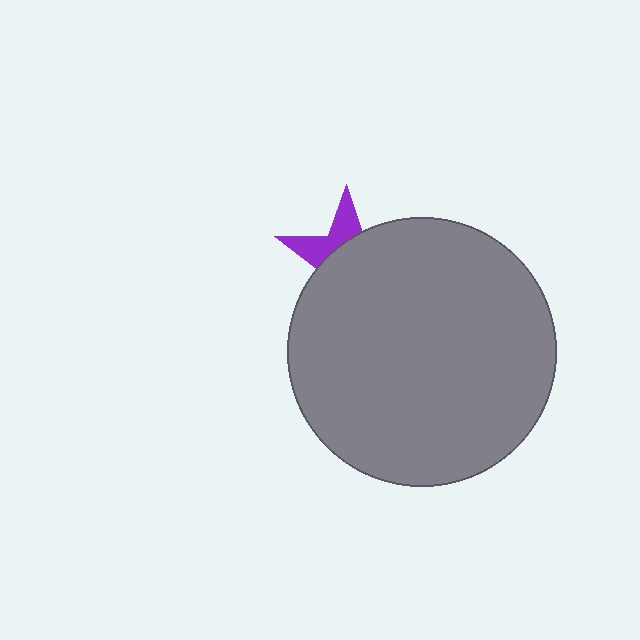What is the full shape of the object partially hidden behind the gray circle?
The partially hidden object is a purple star.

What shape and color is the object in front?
The object in front is a gray circle.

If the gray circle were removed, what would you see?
You would see the complete purple star.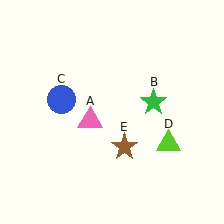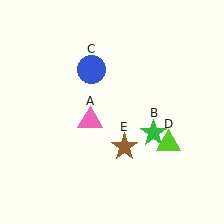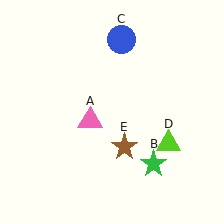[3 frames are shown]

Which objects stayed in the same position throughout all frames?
Pink triangle (object A) and lime triangle (object D) and brown star (object E) remained stationary.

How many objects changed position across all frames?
2 objects changed position: green star (object B), blue circle (object C).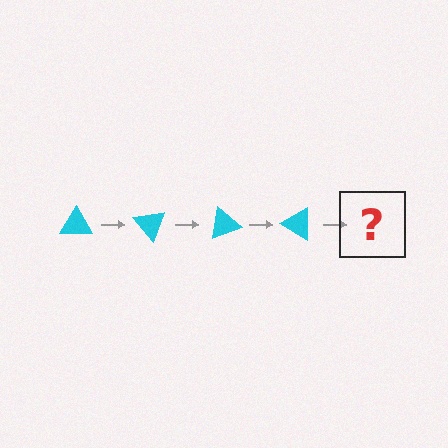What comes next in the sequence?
The next element should be a cyan triangle rotated 200 degrees.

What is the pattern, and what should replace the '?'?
The pattern is that the triangle rotates 50 degrees each step. The '?' should be a cyan triangle rotated 200 degrees.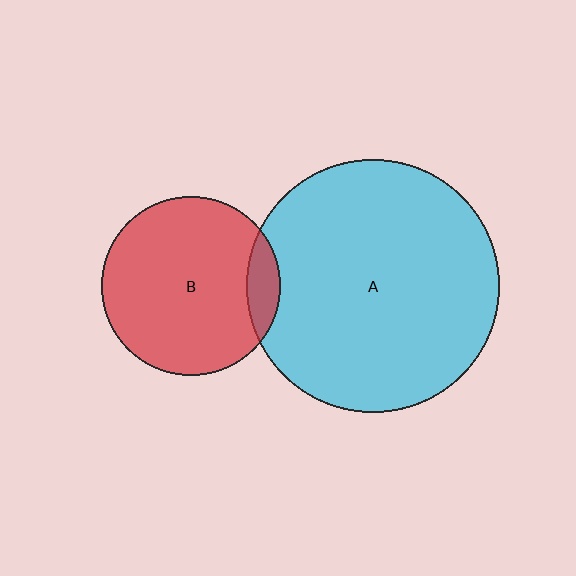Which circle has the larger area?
Circle A (cyan).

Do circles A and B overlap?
Yes.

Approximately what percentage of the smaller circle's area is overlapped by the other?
Approximately 10%.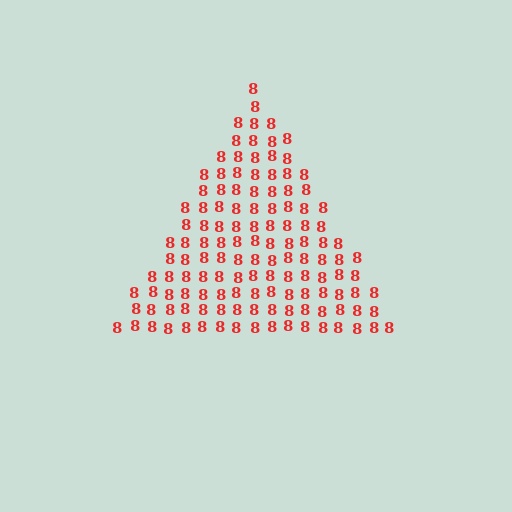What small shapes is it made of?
It is made of small digit 8's.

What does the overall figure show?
The overall figure shows a triangle.